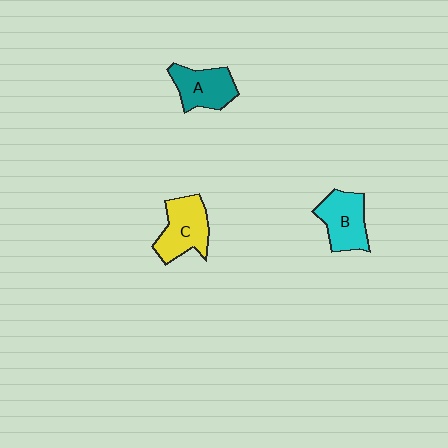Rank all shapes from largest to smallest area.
From largest to smallest: C (yellow), B (cyan), A (teal).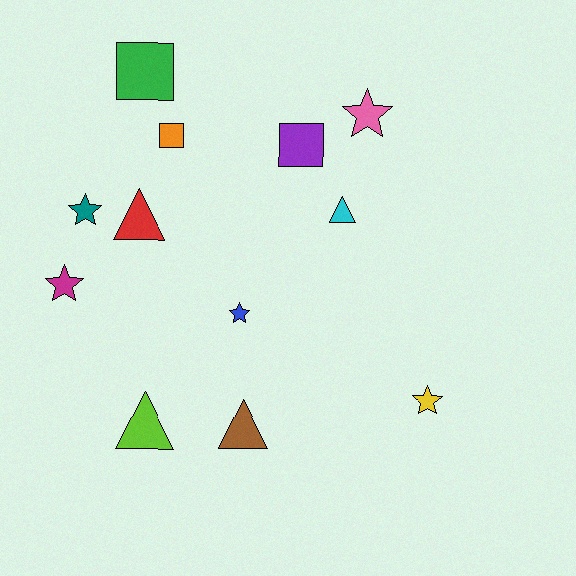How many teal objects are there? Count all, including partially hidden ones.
There is 1 teal object.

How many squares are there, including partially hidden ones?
There are 3 squares.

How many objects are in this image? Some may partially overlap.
There are 12 objects.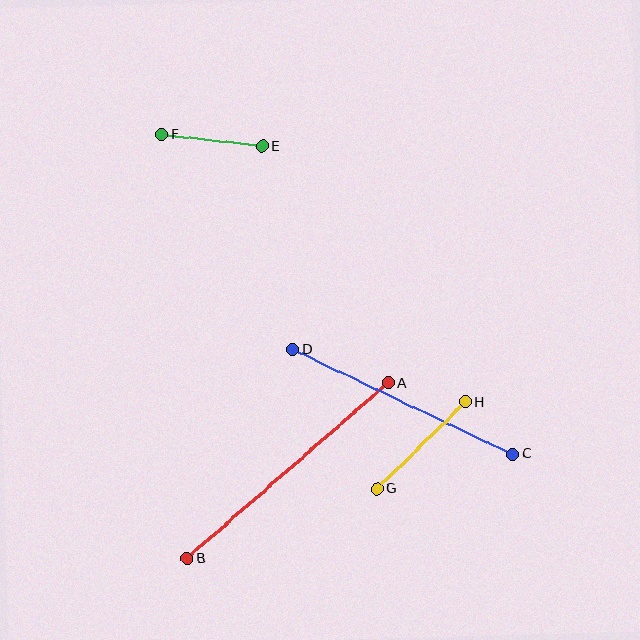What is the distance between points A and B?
The distance is approximately 267 pixels.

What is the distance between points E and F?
The distance is approximately 102 pixels.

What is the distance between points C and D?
The distance is approximately 244 pixels.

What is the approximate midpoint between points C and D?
The midpoint is at approximately (403, 402) pixels.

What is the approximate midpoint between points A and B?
The midpoint is at approximately (287, 471) pixels.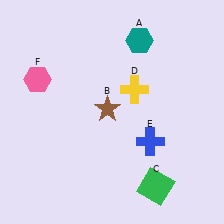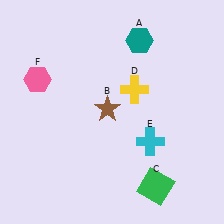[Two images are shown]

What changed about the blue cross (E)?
In Image 1, E is blue. In Image 2, it changed to cyan.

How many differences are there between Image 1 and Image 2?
There is 1 difference between the two images.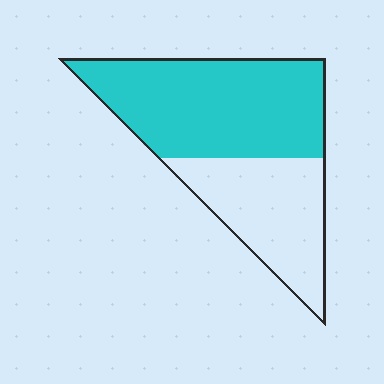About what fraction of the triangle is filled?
About three fifths (3/5).